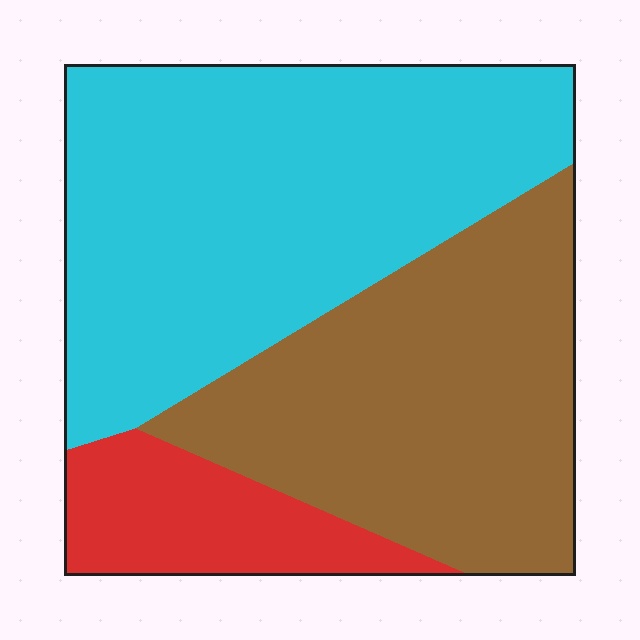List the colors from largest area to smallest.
From largest to smallest: cyan, brown, red.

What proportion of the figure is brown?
Brown takes up between a third and a half of the figure.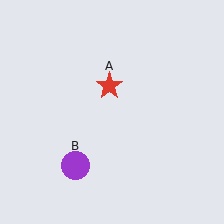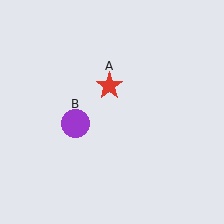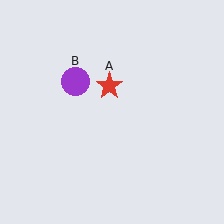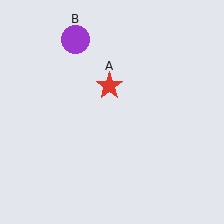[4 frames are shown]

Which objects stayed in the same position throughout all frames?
Red star (object A) remained stationary.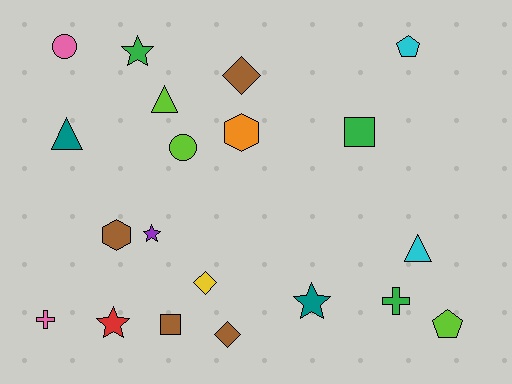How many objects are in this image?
There are 20 objects.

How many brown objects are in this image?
There are 4 brown objects.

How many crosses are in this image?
There are 2 crosses.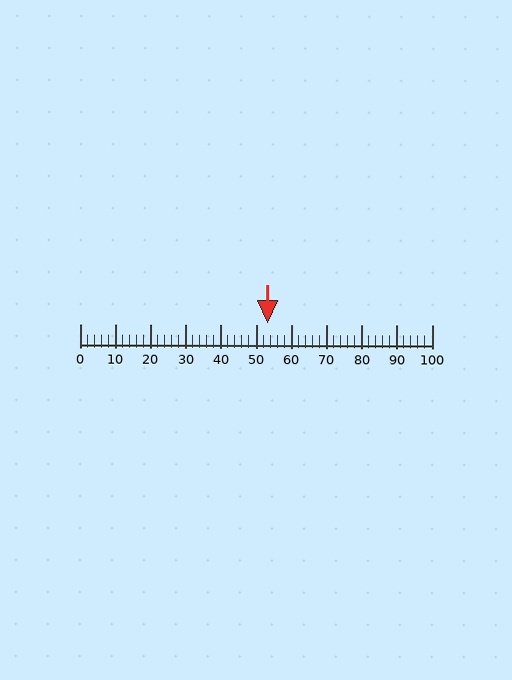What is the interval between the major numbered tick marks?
The major tick marks are spaced 10 units apart.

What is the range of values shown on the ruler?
The ruler shows values from 0 to 100.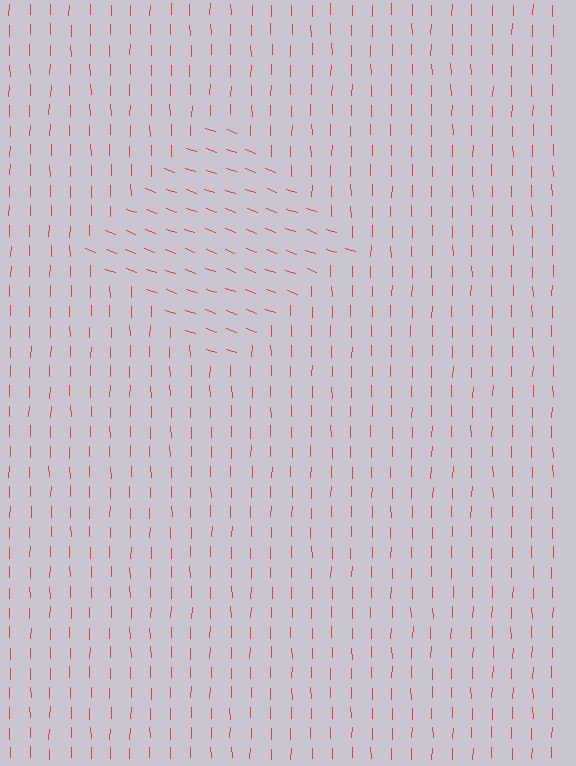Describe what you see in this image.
The image is filled with small red line segments. A diamond region in the image has lines oriented differently from the surrounding lines, creating a visible texture boundary.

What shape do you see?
I see a diamond.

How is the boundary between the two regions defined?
The boundary is defined purely by a change in line orientation (approximately 70 degrees difference). All lines are the same color and thickness.